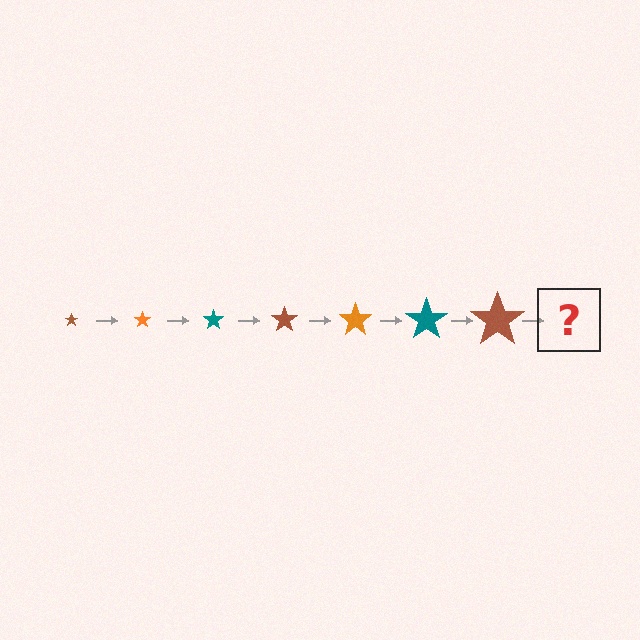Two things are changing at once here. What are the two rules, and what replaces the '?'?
The two rules are that the star grows larger each step and the color cycles through brown, orange, and teal. The '?' should be an orange star, larger than the previous one.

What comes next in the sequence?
The next element should be an orange star, larger than the previous one.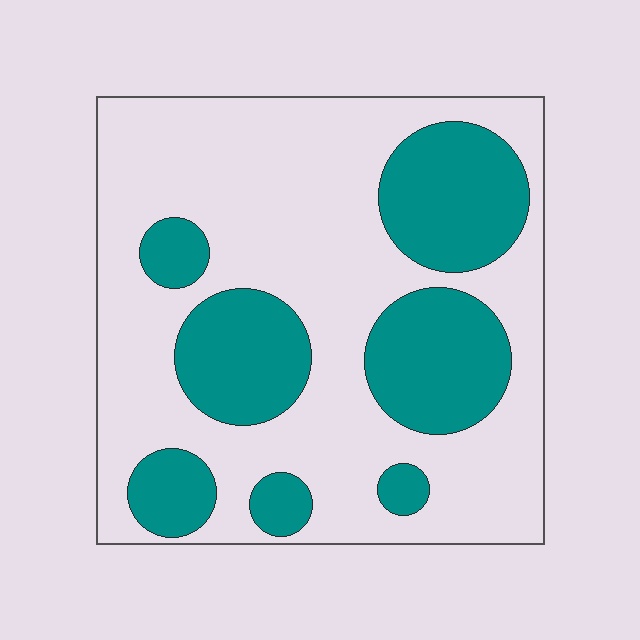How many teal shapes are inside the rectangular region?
7.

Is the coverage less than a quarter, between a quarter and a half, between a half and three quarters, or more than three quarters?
Between a quarter and a half.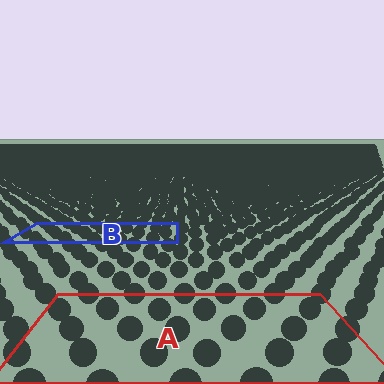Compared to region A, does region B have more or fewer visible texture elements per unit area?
Region B has more texture elements per unit area — they are packed more densely because it is farther away.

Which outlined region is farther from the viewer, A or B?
Region B is farther from the viewer — the texture elements inside it appear smaller and more densely packed.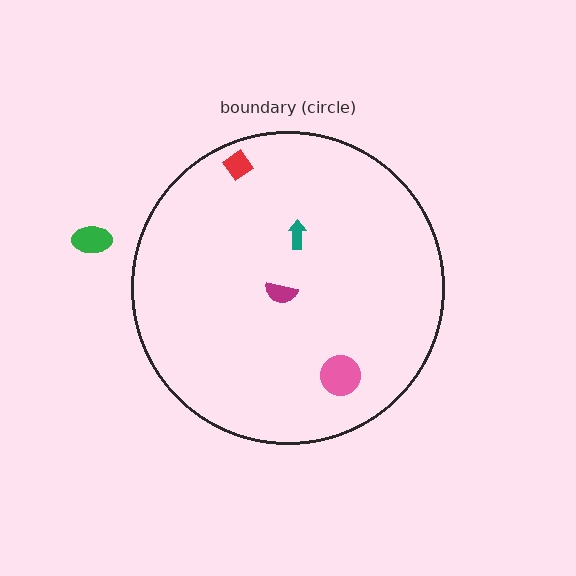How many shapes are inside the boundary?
4 inside, 1 outside.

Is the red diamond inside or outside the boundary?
Inside.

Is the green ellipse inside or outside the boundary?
Outside.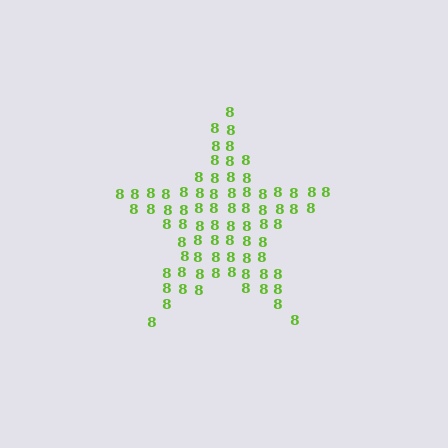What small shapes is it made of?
It is made of small digit 8's.